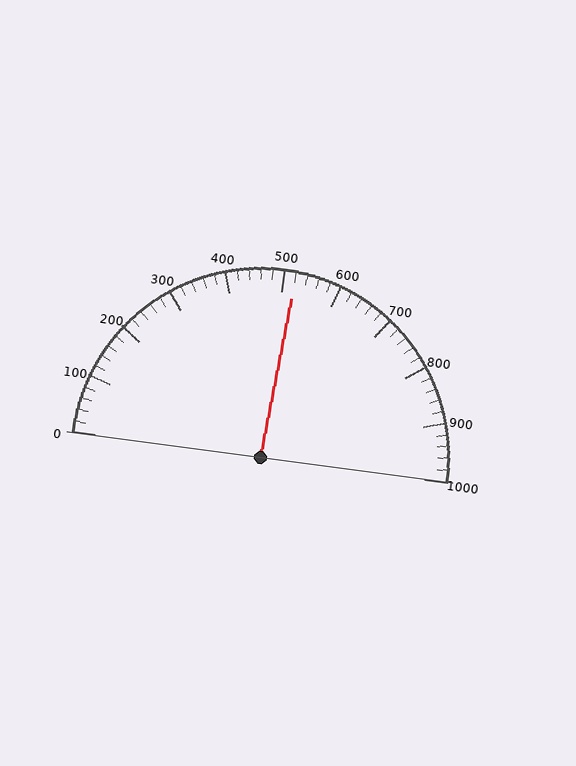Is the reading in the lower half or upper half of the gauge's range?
The reading is in the upper half of the range (0 to 1000).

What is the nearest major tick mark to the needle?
The nearest major tick mark is 500.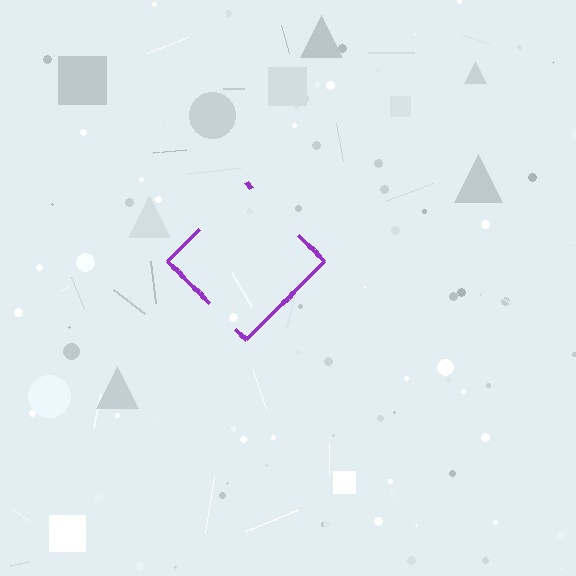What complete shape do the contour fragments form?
The contour fragments form a diamond.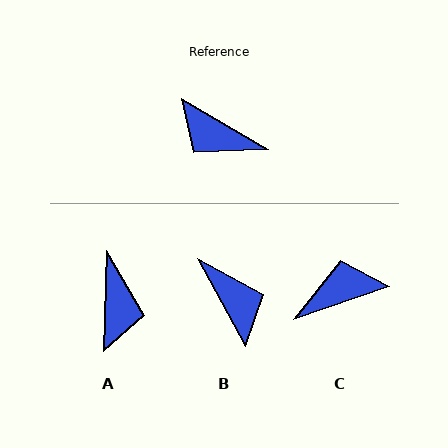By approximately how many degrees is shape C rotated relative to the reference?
Approximately 131 degrees clockwise.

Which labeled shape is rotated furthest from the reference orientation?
B, about 149 degrees away.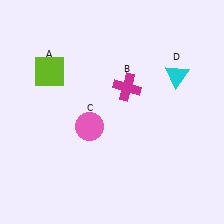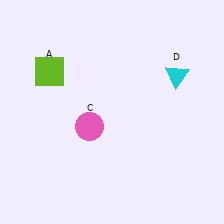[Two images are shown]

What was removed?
The magenta cross (B) was removed in Image 2.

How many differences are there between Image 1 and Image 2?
There is 1 difference between the two images.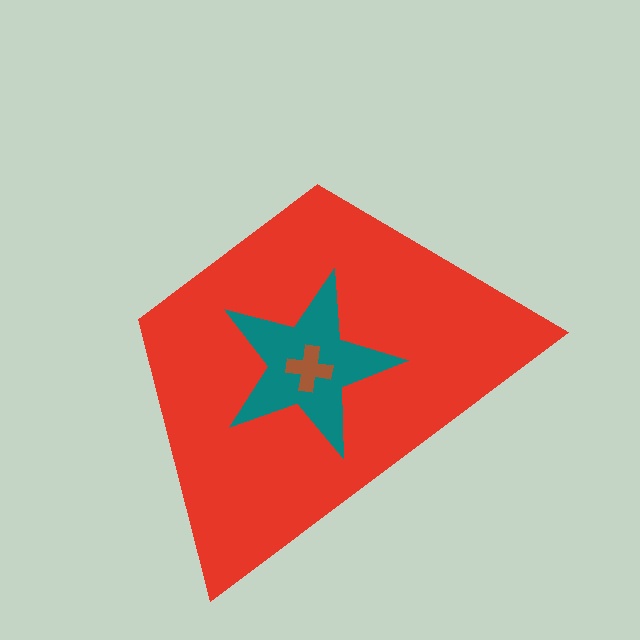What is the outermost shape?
The red trapezoid.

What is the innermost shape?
The brown cross.